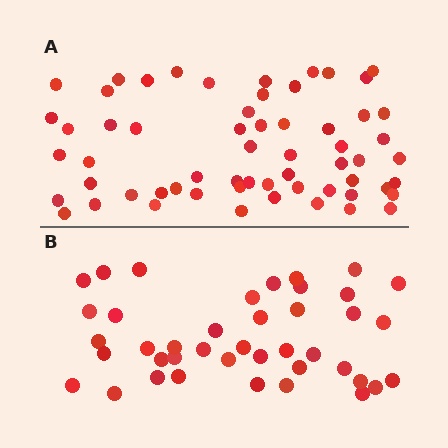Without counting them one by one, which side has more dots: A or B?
Region A (the top region) has more dots.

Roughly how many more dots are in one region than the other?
Region A has approximately 20 more dots than region B.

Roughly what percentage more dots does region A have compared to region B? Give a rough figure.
About 45% more.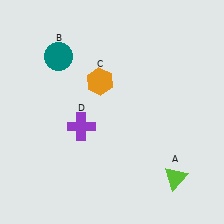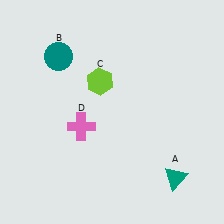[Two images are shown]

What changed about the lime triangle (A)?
In Image 1, A is lime. In Image 2, it changed to teal.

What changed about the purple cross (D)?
In Image 1, D is purple. In Image 2, it changed to pink.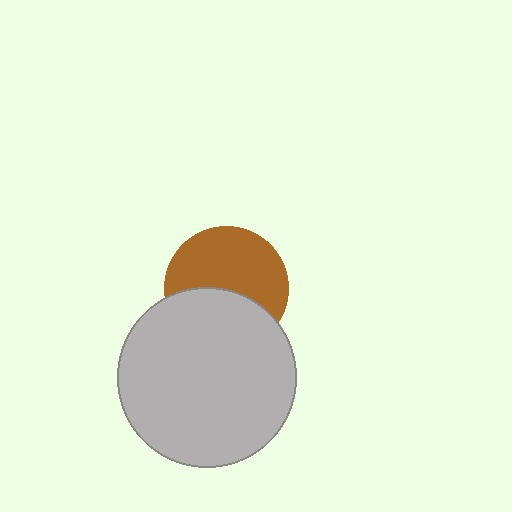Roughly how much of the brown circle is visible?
About half of it is visible (roughly 58%).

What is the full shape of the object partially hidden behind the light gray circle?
The partially hidden object is a brown circle.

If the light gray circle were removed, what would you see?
You would see the complete brown circle.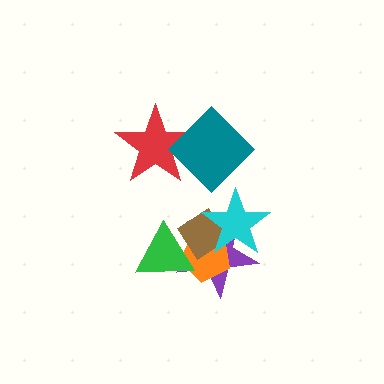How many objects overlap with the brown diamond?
4 objects overlap with the brown diamond.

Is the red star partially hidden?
Yes, it is partially covered by another shape.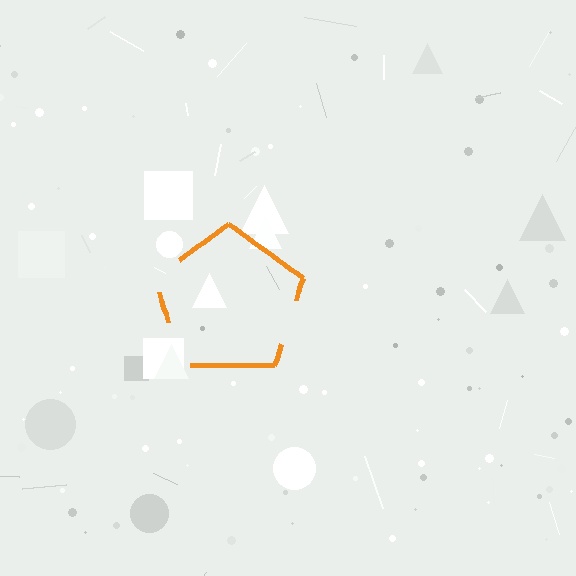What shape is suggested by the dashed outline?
The dashed outline suggests a pentagon.